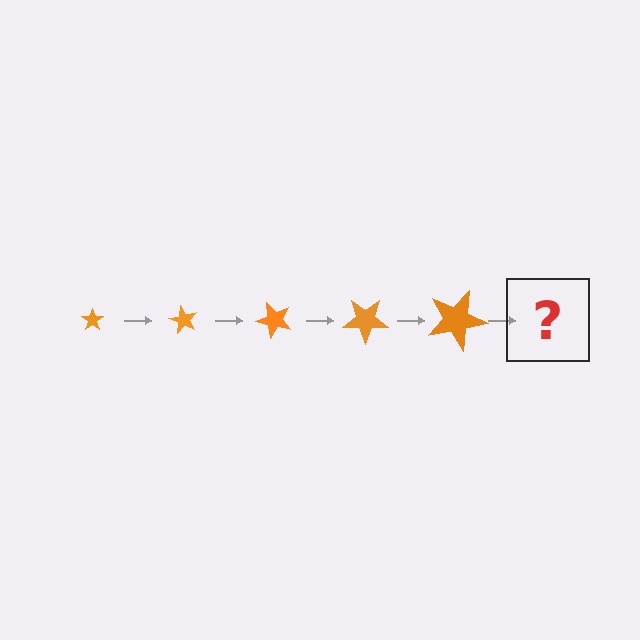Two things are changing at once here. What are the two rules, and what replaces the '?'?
The two rules are that the star grows larger each step and it rotates 60 degrees each step. The '?' should be a star, larger than the previous one and rotated 300 degrees from the start.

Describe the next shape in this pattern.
It should be a star, larger than the previous one and rotated 300 degrees from the start.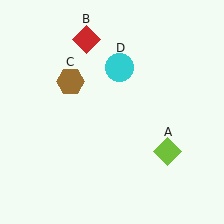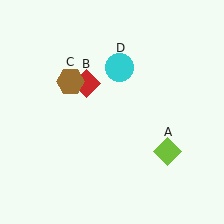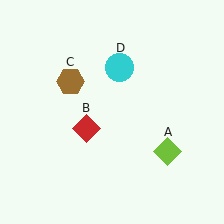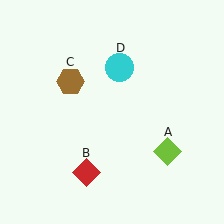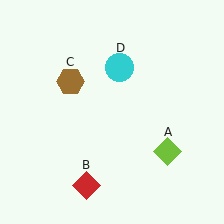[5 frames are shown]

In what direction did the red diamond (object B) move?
The red diamond (object B) moved down.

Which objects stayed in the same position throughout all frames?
Lime diamond (object A) and brown hexagon (object C) and cyan circle (object D) remained stationary.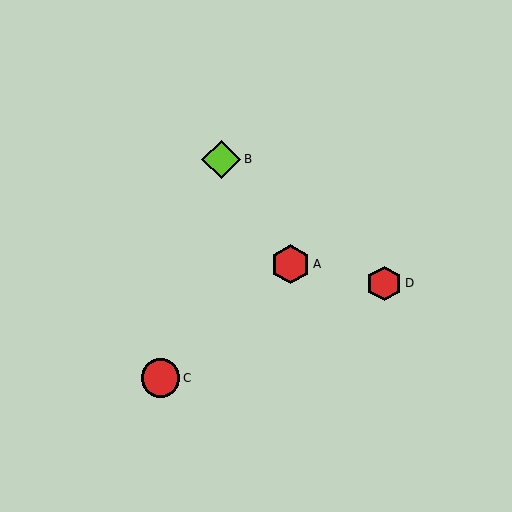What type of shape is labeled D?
Shape D is a red hexagon.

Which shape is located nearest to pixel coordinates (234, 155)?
The lime diamond (labeled B) at (221, 160) is nearest to that location.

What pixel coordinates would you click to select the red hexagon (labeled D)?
Click at (384, 283) to select the red hexagon D.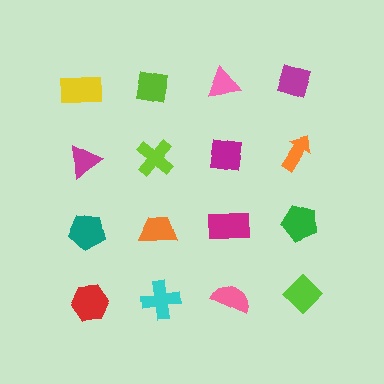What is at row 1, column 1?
A yellow rectangle.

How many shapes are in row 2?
4 shapes.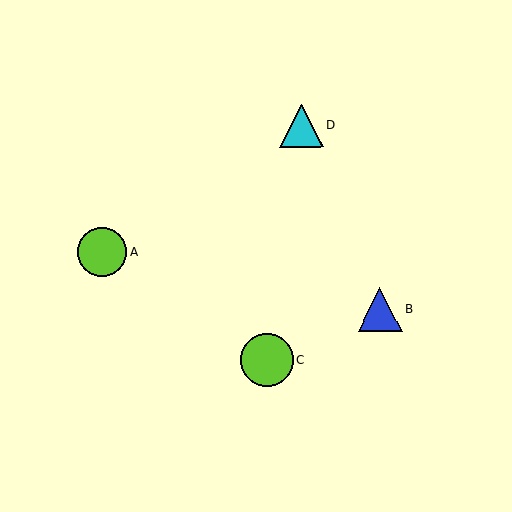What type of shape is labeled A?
Shape A is a lime circle.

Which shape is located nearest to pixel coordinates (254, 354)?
The lime circle (labeled C) at (266, 360) is nearest to that location.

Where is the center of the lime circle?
The center of the lime circle is at (266, 360).